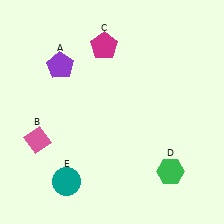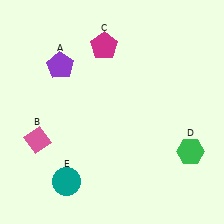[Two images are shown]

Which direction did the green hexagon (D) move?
The green hexagon (D) moved up.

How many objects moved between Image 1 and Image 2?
1 object moved between the two images.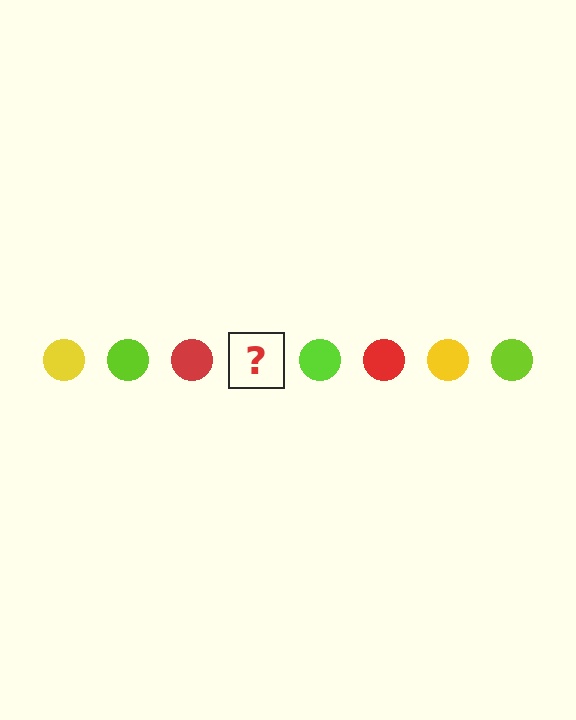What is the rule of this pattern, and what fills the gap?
The rule is that the pattern cycles through yellow, lime, red circles. The gap should be filled with a yellow circle.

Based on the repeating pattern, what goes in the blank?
The blank should be a yellow circle.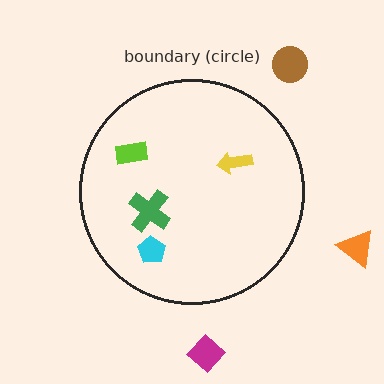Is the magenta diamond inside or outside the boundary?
Outside.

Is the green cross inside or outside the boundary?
Inside.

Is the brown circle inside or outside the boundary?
Outside.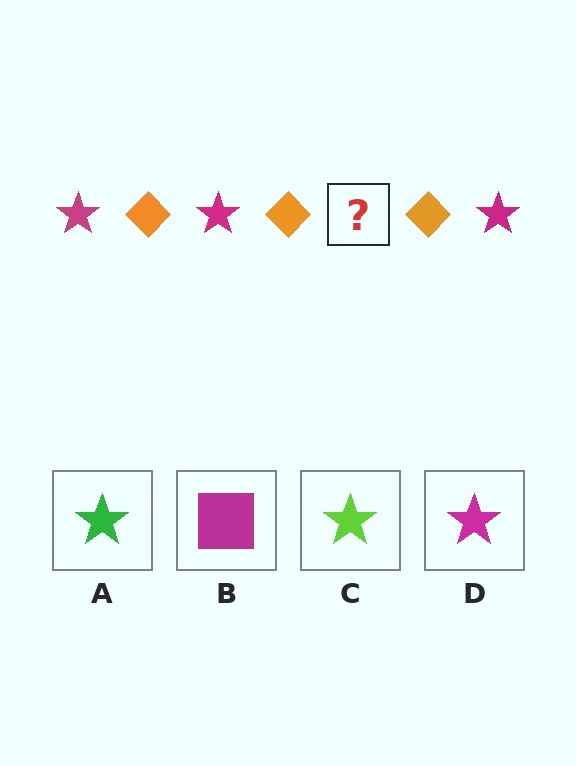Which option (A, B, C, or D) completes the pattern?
D.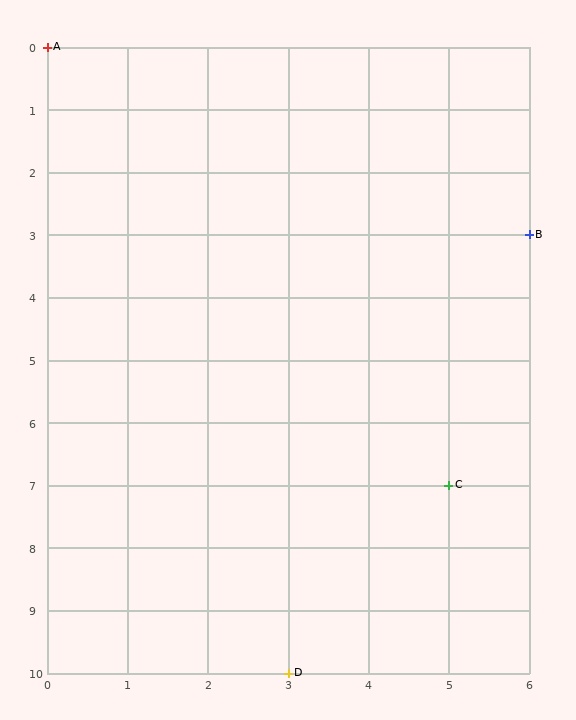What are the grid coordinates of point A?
Point A is at grid coordinates (0, 0).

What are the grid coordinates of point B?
Point B is at grid coordinates (6, 3).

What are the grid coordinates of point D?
Point D is at grid coordinates (3, 10).